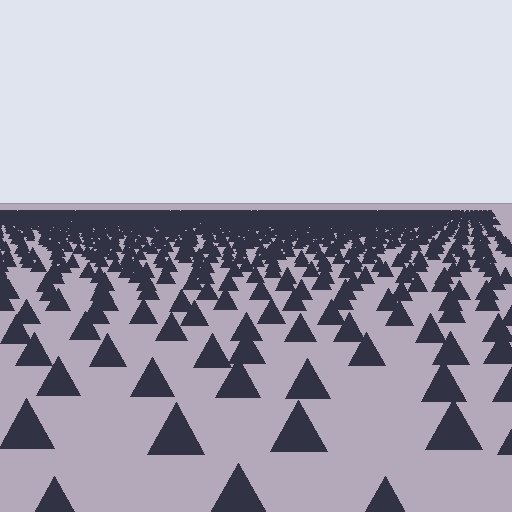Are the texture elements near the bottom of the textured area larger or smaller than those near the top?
Larger. Near the bottom, elements are closer to the viewer and appear at a bigger on-screen size.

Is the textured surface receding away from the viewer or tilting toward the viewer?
The surface is receding away from the viewer. Texture elements get smaller and denser toward the top.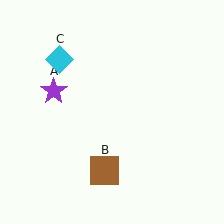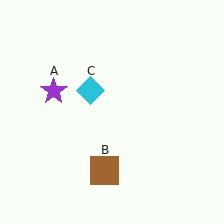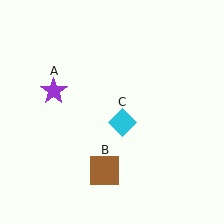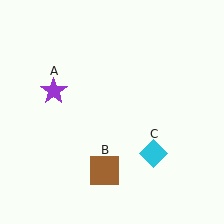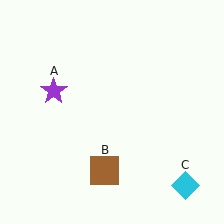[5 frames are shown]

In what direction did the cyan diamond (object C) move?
The cyan diamond (object C) moved down and to the right.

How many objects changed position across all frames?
1 object changed position: cyan diamond (object C).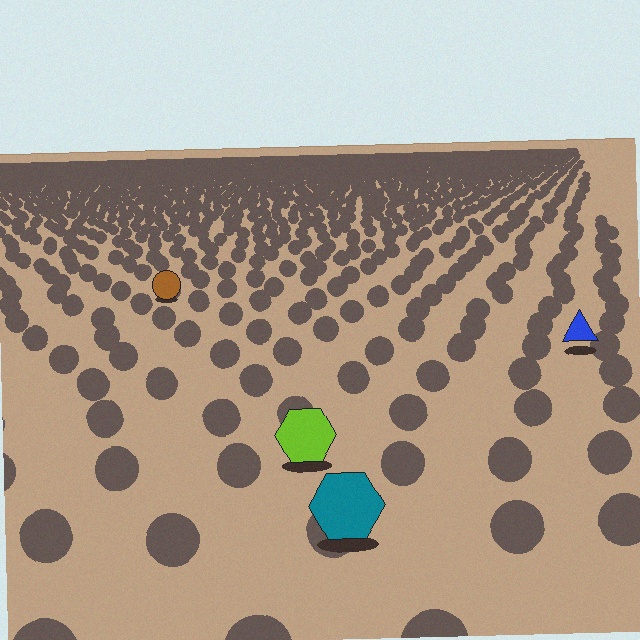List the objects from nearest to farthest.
From nearest to farthest: the teal hexagon, the lime hexagon, the blue triangle, the brown circle.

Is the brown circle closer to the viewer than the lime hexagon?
No. The lime hexagon is closer — you can tell from the texture gradient: the ground texture is coarser near it.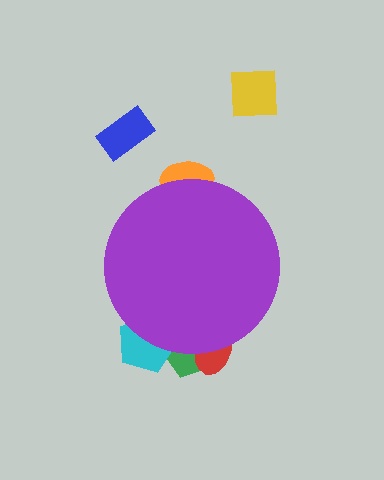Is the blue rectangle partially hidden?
No, the blue rectangle is fully visible.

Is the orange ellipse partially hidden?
Yes, the orange ellipse is partially hidden behind the purple circle.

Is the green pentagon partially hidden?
Yes, the green pentagon is partially hidden behind the purple circle.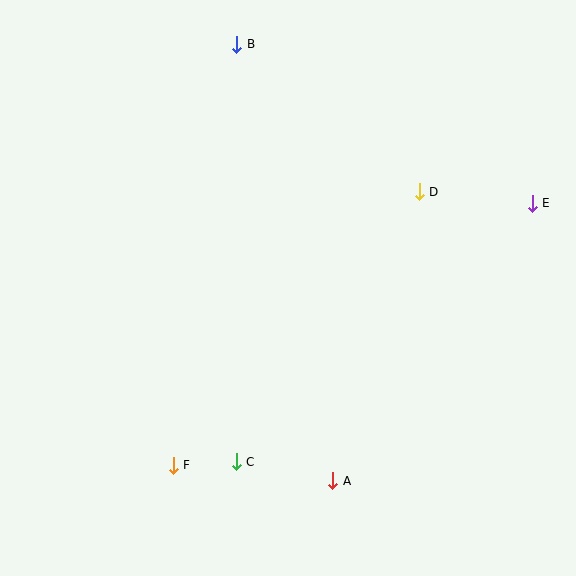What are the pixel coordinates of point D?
Point D is at (419, 192).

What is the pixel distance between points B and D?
The distance between B and D is 234 pixels.